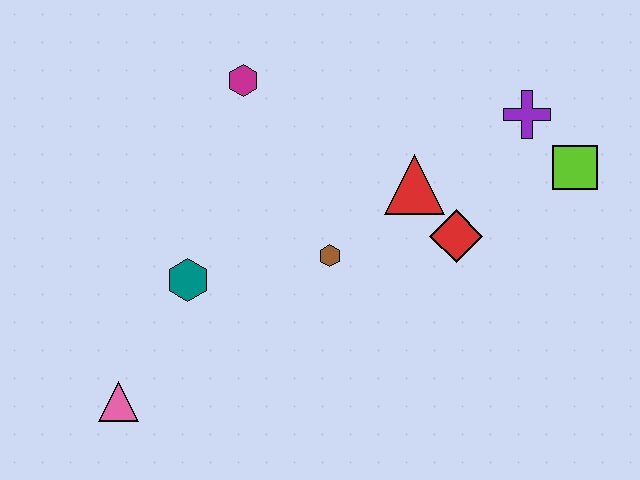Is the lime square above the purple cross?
No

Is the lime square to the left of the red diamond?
No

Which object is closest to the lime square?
The purple cross is closest to the lime square.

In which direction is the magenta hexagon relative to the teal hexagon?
The magenta hexagon is above the teal hexagon.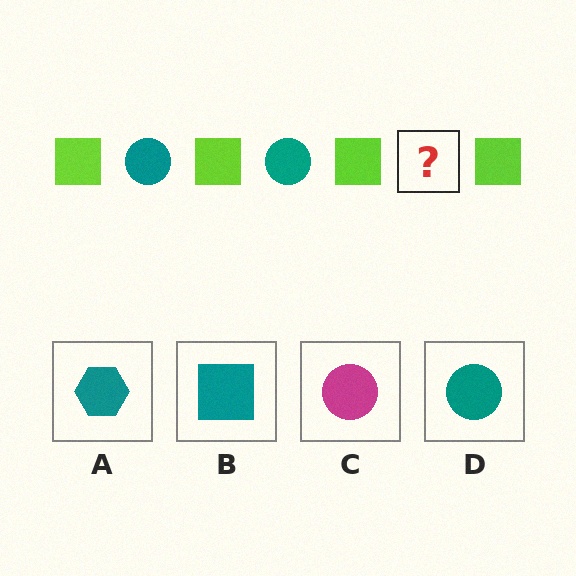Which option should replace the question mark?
Option D.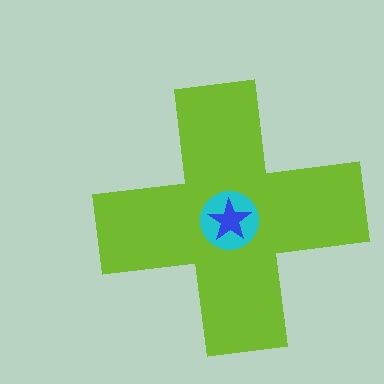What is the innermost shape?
The blue star.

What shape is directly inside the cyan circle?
The blue star.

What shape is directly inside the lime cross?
The cyan circle.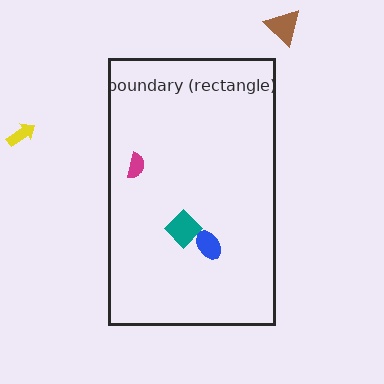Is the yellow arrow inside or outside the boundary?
Outside.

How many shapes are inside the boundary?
3 inside, 2 outside.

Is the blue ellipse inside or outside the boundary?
Inside.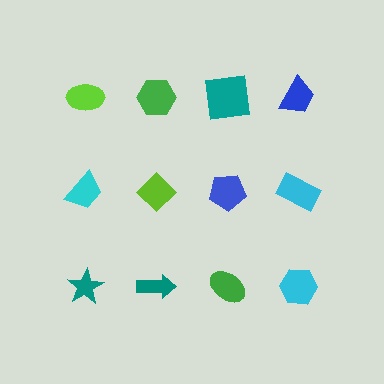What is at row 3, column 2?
A teal arrow.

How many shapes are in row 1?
4 shapes.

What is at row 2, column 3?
A blue pentagon.